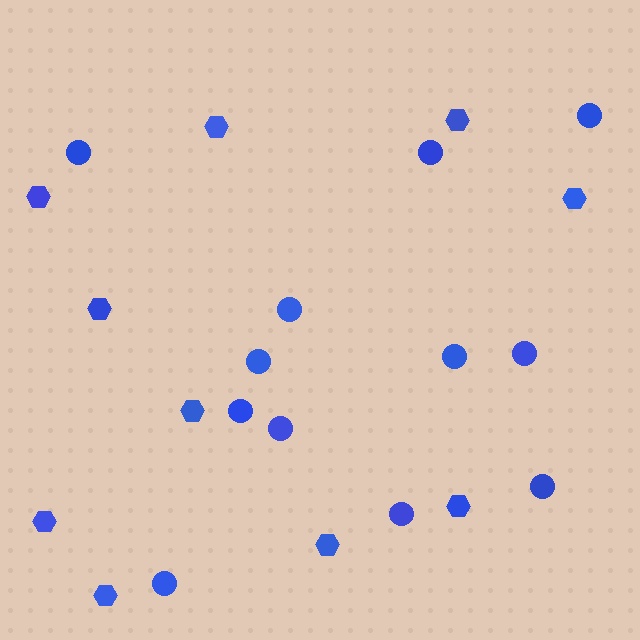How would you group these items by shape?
There are 2 groups: one group of circles (12) and one group of hexagons (10).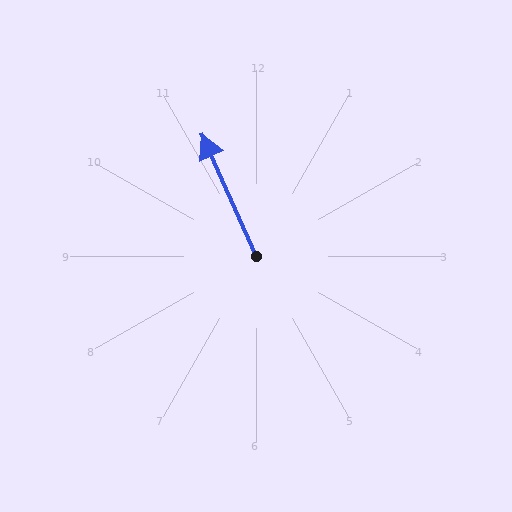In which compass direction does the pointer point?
Northwest.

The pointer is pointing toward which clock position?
Roughly 11 o'clock.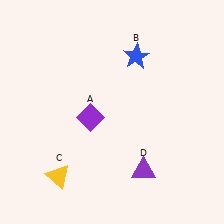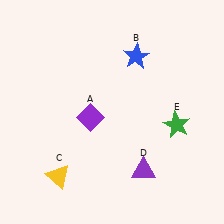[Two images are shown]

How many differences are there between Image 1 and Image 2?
There is 1 difference between the two images.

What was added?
A green star (E) was added in Image 2.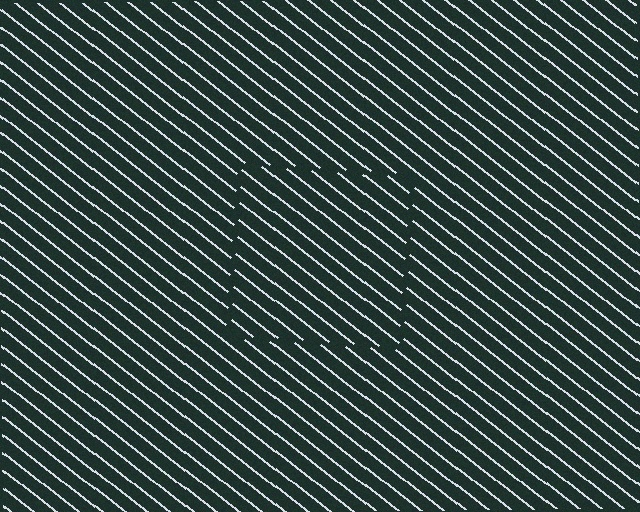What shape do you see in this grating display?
An illusory square. The interior of the shape contains the same grating, shifted by half a period — the contour is defined by the phase discontinuity where line-ends from the inner and outer gratings abut.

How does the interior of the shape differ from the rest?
The interior of the shape contains the same grating, shifted by half a period — the contour is defined by the phase discontinuity where line-ends from the inner and outer gratings abut.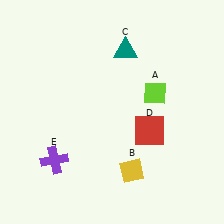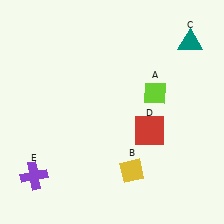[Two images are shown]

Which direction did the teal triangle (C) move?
The teal triangle (C) moved right.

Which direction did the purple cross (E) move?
The purple cross (E) moved left.